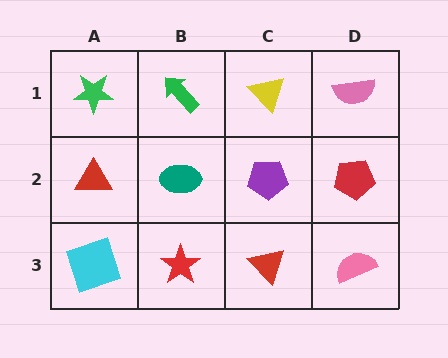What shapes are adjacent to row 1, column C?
A purple pentagon (row 2, column C), a green arrow (row 1, column B), a pink semicircle (row 1, column D).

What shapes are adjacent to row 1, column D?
A red pentagon (row 2, column D), a yellow triangle (row 1, column C).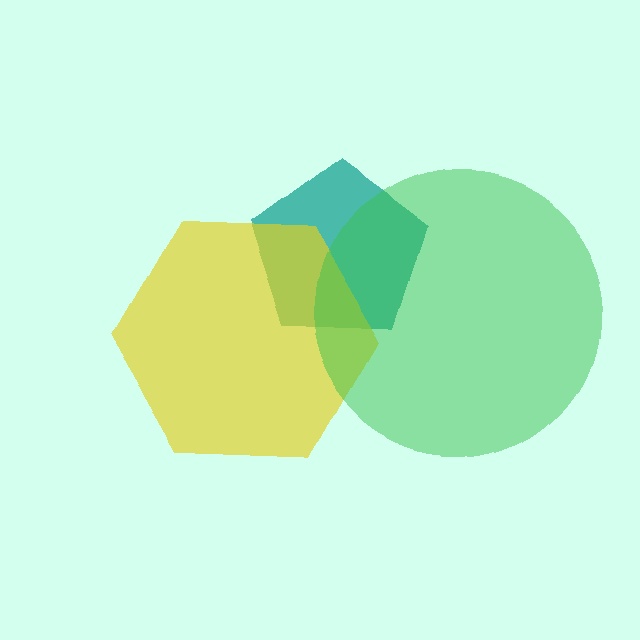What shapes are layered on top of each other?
The layered shapes are: a teal pentagon, a yellow hexagon, a green circle.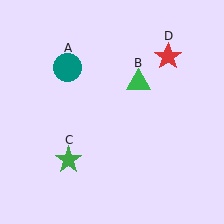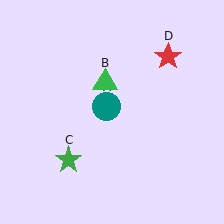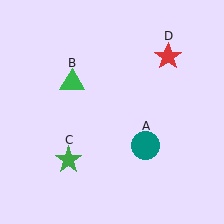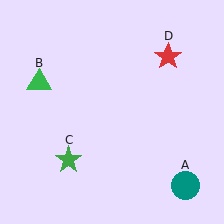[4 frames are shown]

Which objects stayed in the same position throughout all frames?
Green star (object C) and red star (object D) remained stationary.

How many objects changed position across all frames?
2 objects changed position: teal circle (object A), green triangle (object B).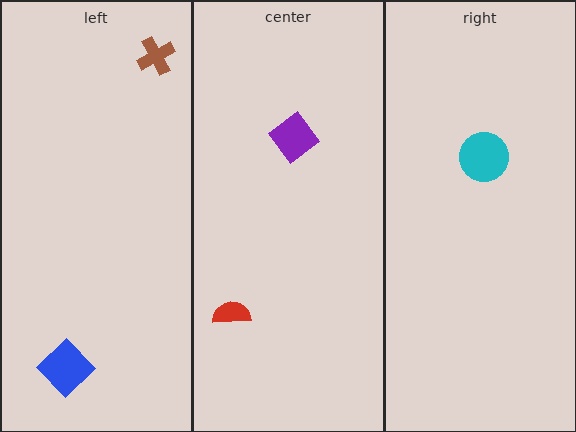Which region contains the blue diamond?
The left region.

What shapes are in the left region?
The blue diamond, the brown cross.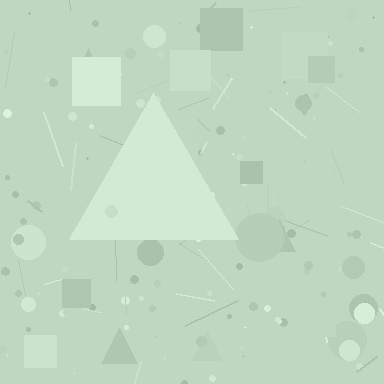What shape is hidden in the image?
A triangle is hidden in the image.